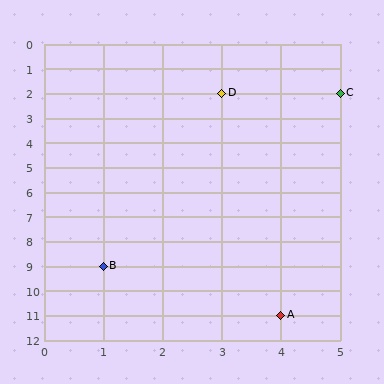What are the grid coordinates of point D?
Point D is at grid coordinates (3, 2).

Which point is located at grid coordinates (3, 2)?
Point D is at (3, 2).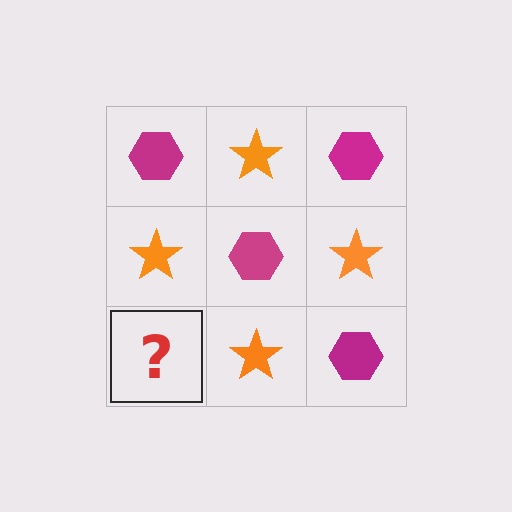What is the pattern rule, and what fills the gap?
The rule is that it alternates magenta hexagon and orange star in a checkerboard pattern. The gap should be filled with a magenta hexagon.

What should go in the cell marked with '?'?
The missing cell should contain a magenta hexagon.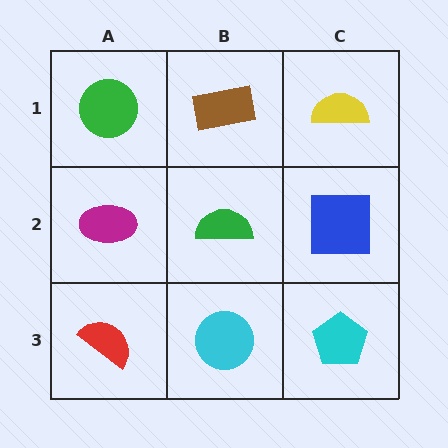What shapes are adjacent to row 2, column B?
A brown rectangle (row 1, column B), a cyan circle (row 3, column B), a magenta ellipse (row 2, column A), a blue square (row 2, column C).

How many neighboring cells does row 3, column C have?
2.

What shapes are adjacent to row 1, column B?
A green semicircle (row 2, column B), a green circle (row 1, column A), a yellow semicircle (row 1, column C).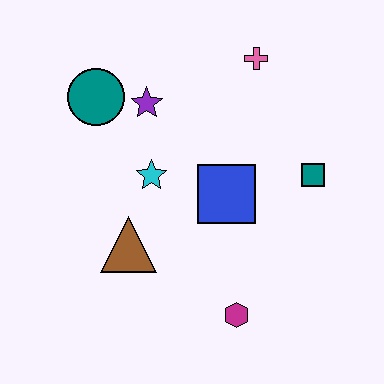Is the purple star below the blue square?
No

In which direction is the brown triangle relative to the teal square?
The brown triangle is to the left of the teal square.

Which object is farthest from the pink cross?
The magenta hexagon is farthest from the pink cross.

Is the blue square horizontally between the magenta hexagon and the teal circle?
Yes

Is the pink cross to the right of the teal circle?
Yes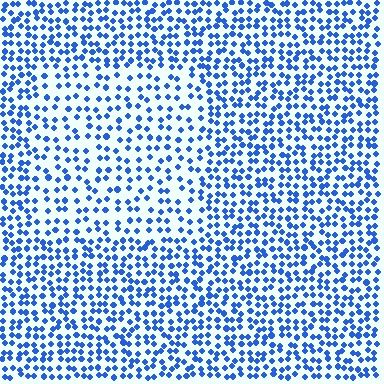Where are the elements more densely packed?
The elements are more densely packed outside the rectangle boundary.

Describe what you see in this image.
The image contains small blue elements arranged at two different densities. A rectangle-shaped region is visible where the elements are less densely packed than the surrounding area.